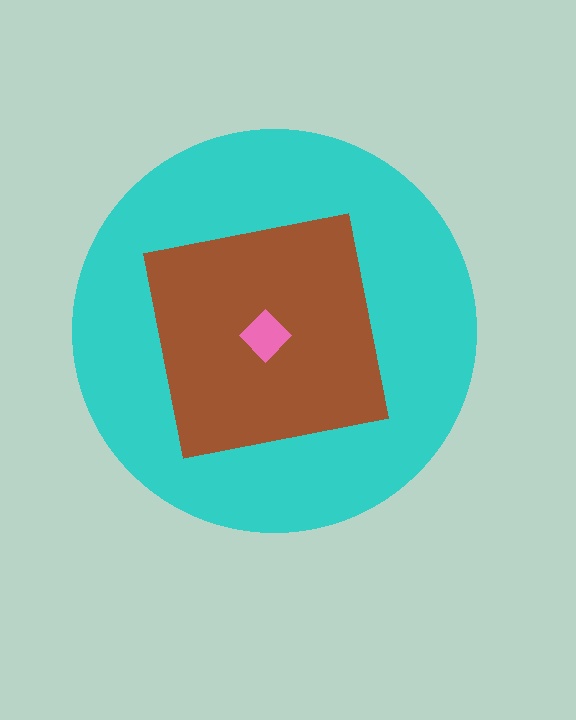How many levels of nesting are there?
3.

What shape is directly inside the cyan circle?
The brown square.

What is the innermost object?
The pink diamond.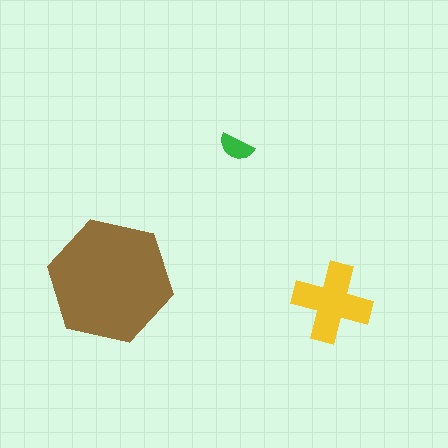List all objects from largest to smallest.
The brown hexagon, the yellow cross, the green semicircle.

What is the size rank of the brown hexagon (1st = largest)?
1st.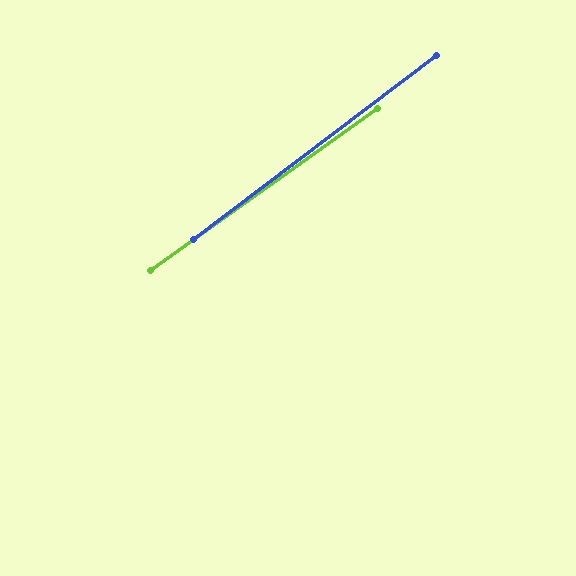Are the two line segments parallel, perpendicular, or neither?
Parallel — their directions differ by only 1.7°.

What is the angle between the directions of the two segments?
Approximately 2 degrees.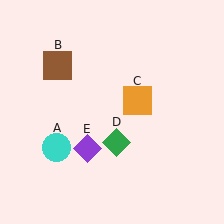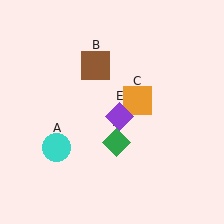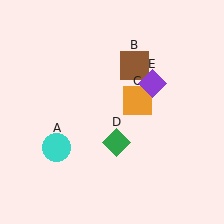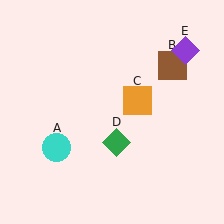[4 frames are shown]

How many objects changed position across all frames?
2 objects changed position: brown square (object B), purple diamond (object E).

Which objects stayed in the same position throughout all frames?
Cyan circle (object A) and orange square (object C) and green diamond (object D) remained stationary.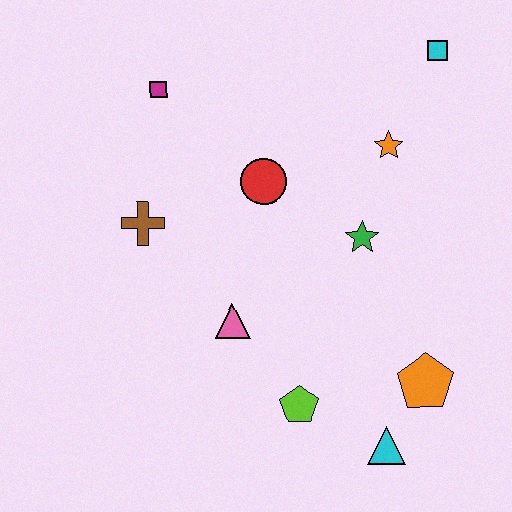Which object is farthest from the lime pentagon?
The cyan square is farthest from the lime pentagon.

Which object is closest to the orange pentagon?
The cyan triangle is closest to the orange pentagon.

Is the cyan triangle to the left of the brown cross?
No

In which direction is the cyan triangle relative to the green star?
The cyan triangle is below the green star.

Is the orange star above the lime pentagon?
Yes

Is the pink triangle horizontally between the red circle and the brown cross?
Yes